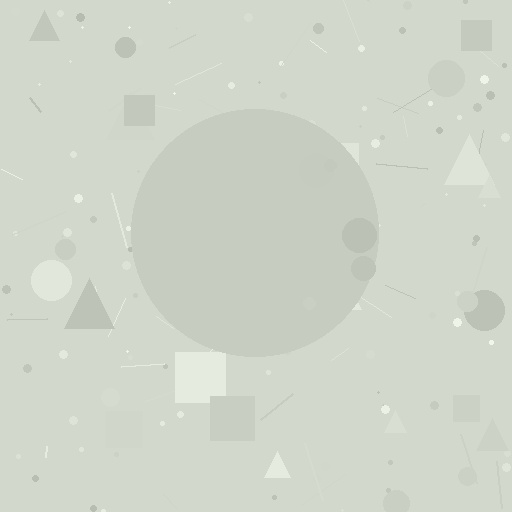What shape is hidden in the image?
A circle is hidden in the image.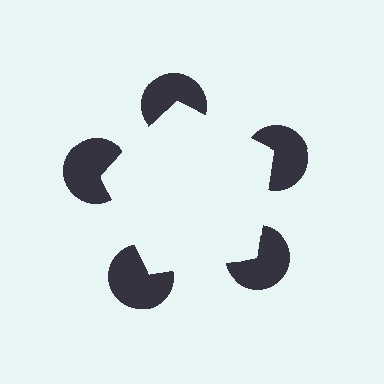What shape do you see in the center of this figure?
An illusory pentagon — its edges are inferred from the aligned wedge cuts in the pac-man discs, not physically drawn.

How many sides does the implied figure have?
5 sides.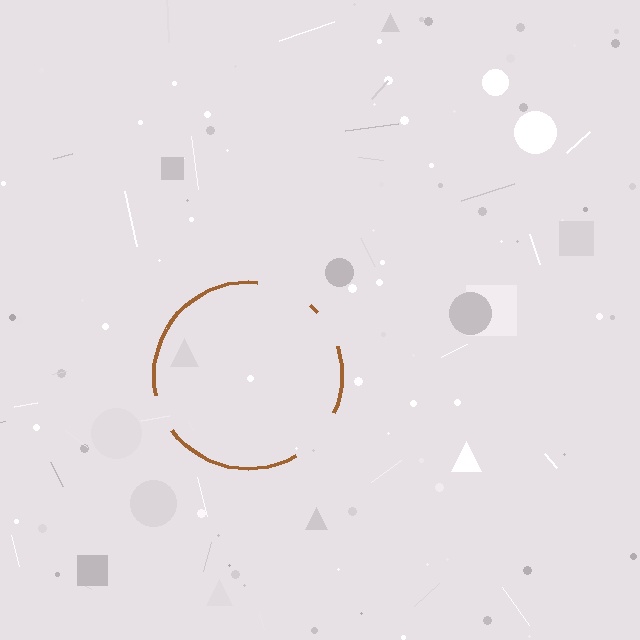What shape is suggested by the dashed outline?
The dashed outline suggests a circle.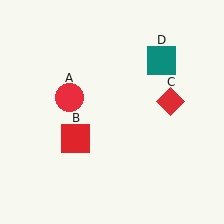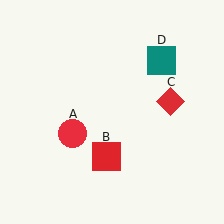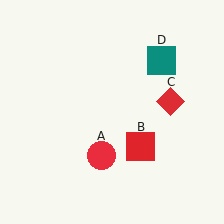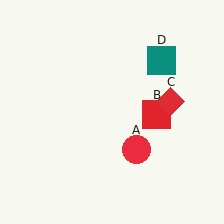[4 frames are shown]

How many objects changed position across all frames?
2 objects changed position: red circle (object A), red square (object B).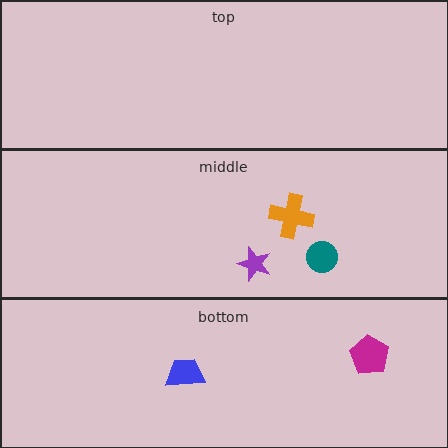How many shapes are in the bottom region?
2.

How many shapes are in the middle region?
3.